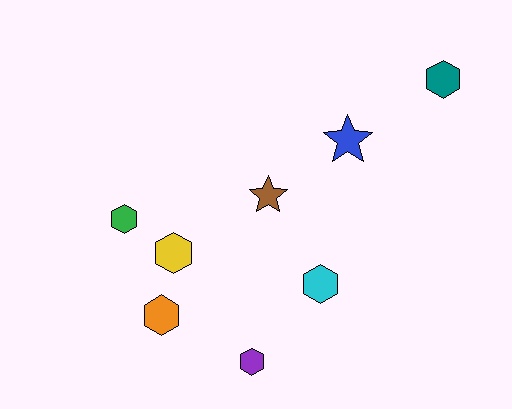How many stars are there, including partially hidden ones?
There are 2 stars.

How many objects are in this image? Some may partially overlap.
There are 8 objects.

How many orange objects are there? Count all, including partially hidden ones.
There is 1 orange object.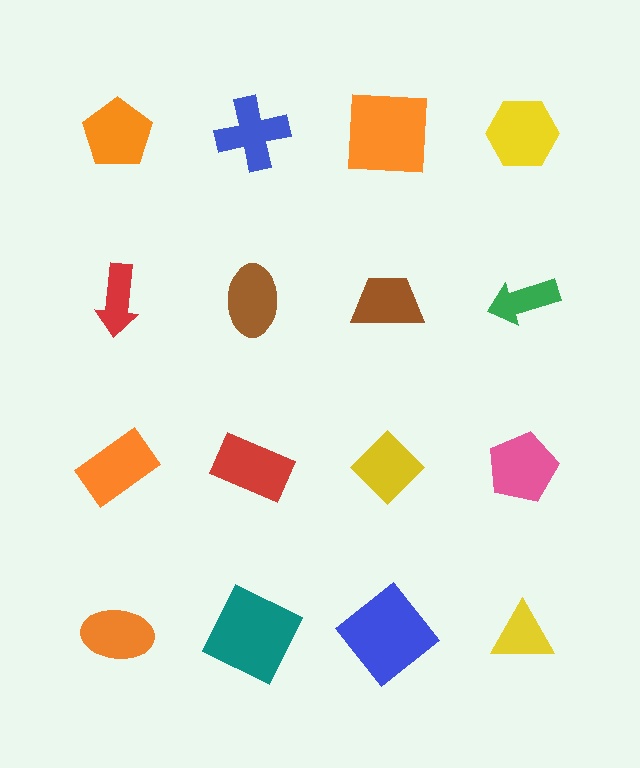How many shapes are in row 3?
4 shapes.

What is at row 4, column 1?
An orange ellipse.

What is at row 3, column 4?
A pink pentagon.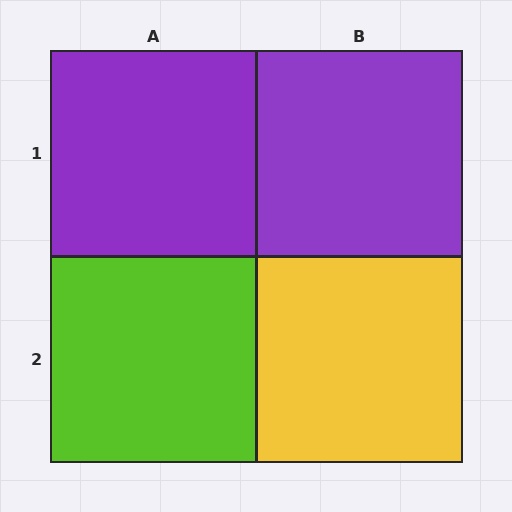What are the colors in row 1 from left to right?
Purple, purple.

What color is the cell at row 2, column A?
Lime.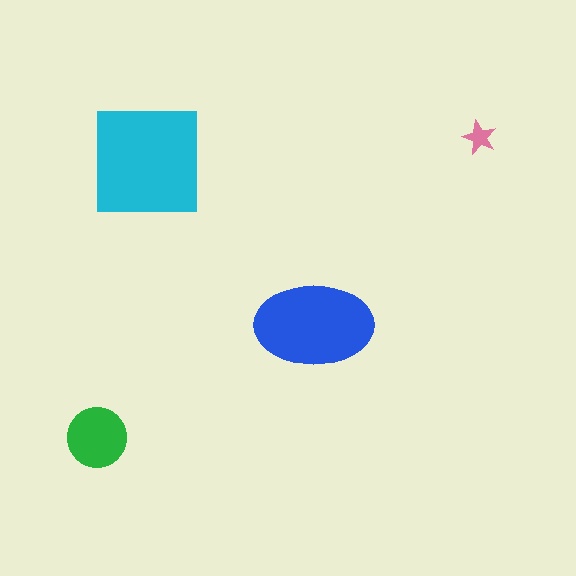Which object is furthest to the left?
The green circle is leftmost.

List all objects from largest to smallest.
The cyan square, the blue ellipse, the green circle, the pink star.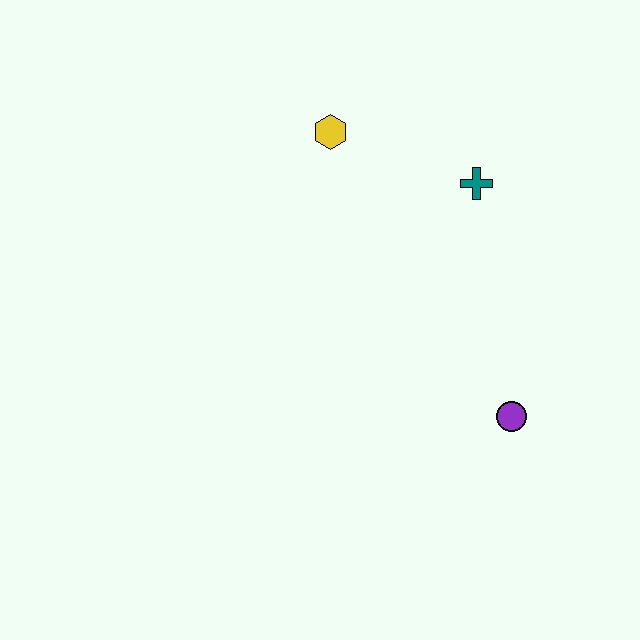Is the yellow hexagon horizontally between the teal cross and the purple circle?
No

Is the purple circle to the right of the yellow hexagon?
Yes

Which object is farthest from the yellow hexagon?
The purple circle is farthest from the yellow hexagon.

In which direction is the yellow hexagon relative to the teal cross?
The yellow hexagon is to the left of the teal cross.